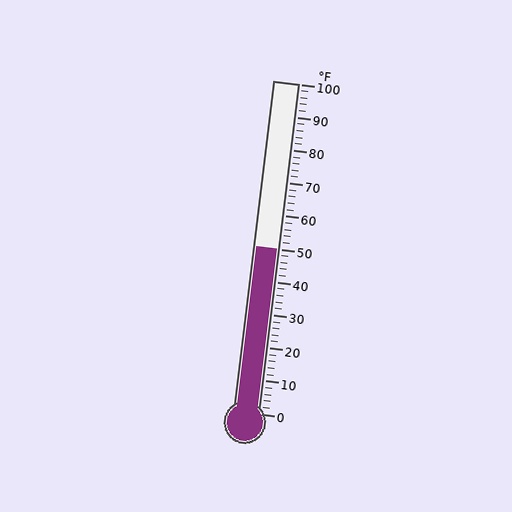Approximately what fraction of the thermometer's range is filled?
The thermometer is filled to approximately 50% of its range.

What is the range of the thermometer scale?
The thermometer scale ranges from 0°F to 100°F.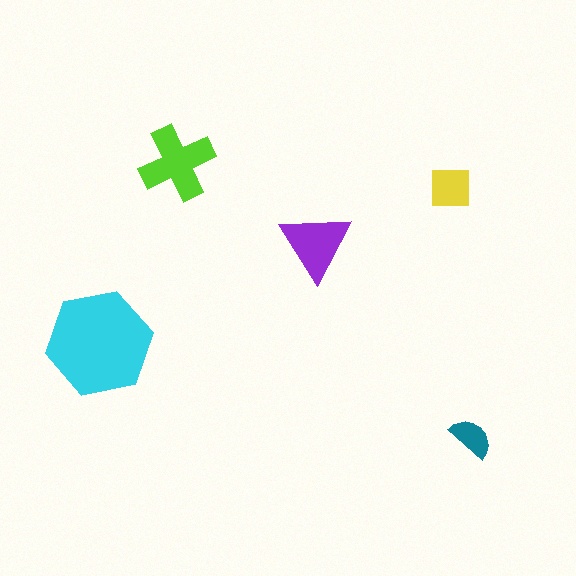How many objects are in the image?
There are 5 objects in the image.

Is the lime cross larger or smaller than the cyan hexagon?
Smaller.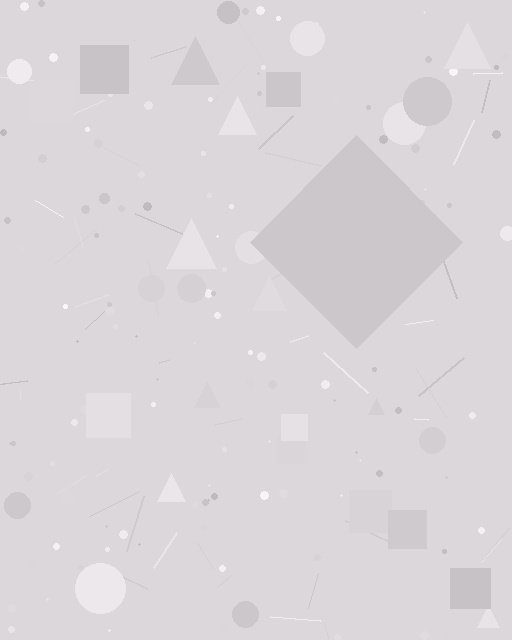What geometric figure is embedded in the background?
A diamond is embedded in the background.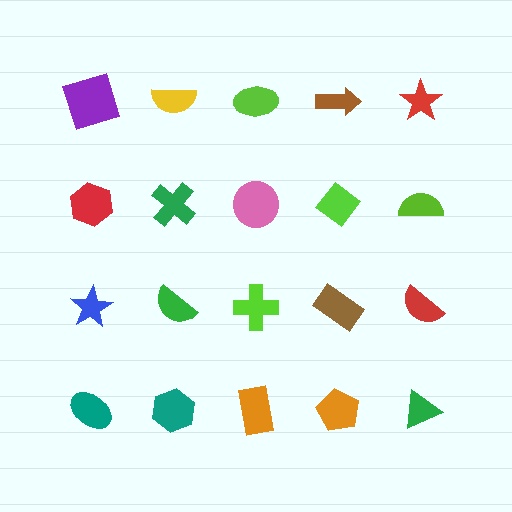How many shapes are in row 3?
5 shapes.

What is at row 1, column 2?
A yellow semicircle.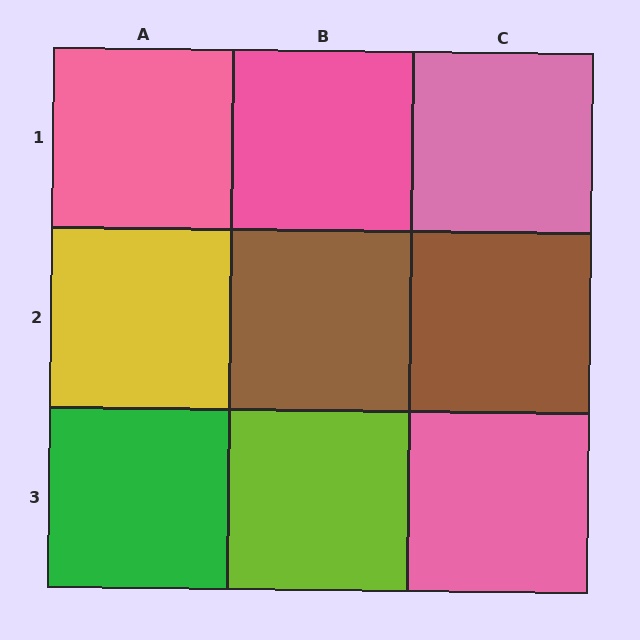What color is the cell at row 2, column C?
Brown.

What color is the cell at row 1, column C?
Pink.